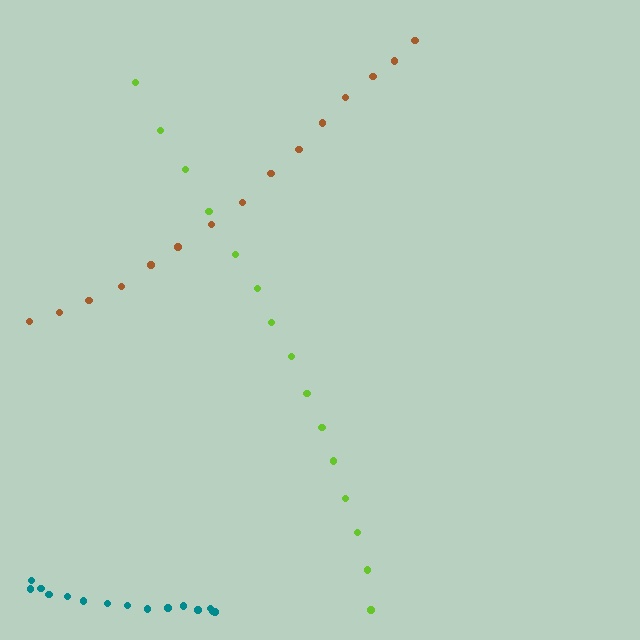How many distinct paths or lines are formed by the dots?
There are 3 distinct paths.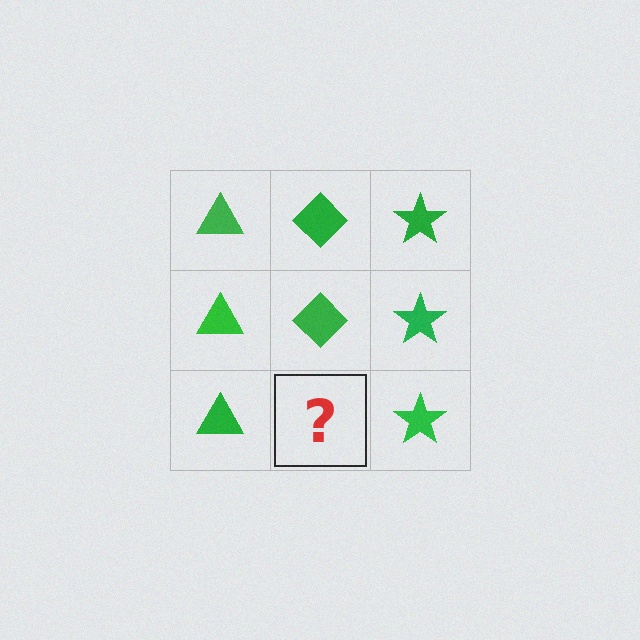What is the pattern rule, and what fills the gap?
The rule is that each column has a consistent shape. The gap should be filled with a green diamond.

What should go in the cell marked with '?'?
The missing cell should contain a green diamond.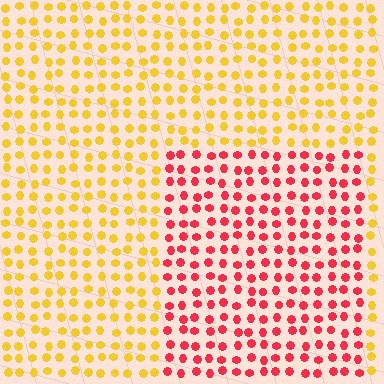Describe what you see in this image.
The image is filled with small yellow elements in a uniform arrangement. A rectangle-shaped region is visible where the elements are tinted to a slightly different hue, forming a subtle color boundary.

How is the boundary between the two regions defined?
The boundary is defined purely by a slight shift in hue (about 57 degrees). Spacing, size, and orientation are identical on both sides.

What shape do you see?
I see a rectangle.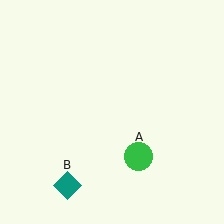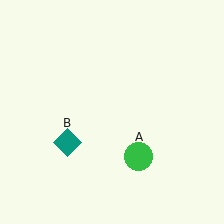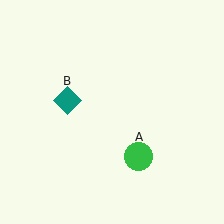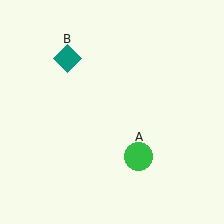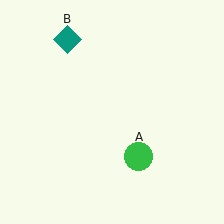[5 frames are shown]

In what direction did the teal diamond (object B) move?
The teal diamond (object B) moved up.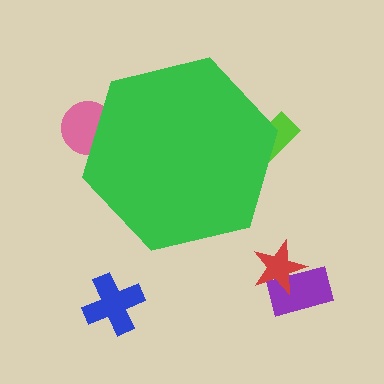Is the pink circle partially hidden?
Yes, the pink circle is partially hidden behind the green hexagon.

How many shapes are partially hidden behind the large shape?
2 shapes are partially hidden.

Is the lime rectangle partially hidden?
Yes, the lime rectangle is partially hidden behind the green hexagon.